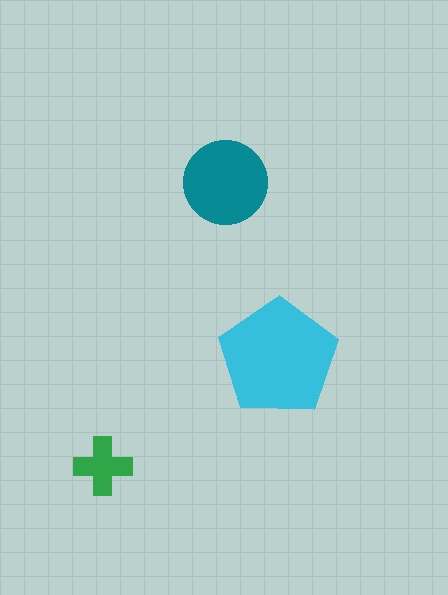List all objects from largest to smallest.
The cyan pentagon, the teal circle, the green cross.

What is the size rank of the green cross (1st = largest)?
3rd.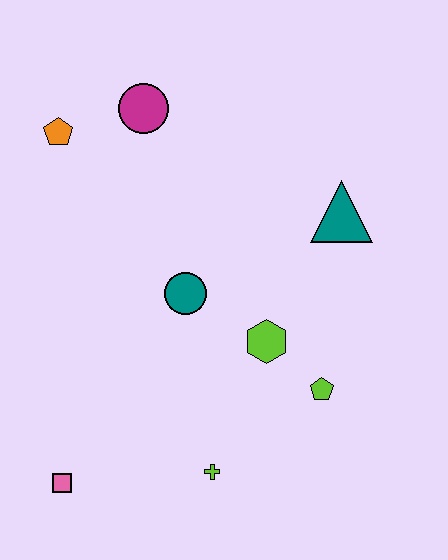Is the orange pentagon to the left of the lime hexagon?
Yes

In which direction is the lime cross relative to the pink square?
The lime cross is to the right of the pink square.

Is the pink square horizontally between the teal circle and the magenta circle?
No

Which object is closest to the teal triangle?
The lime hexagon is closest to the teal triangle.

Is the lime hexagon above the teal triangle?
No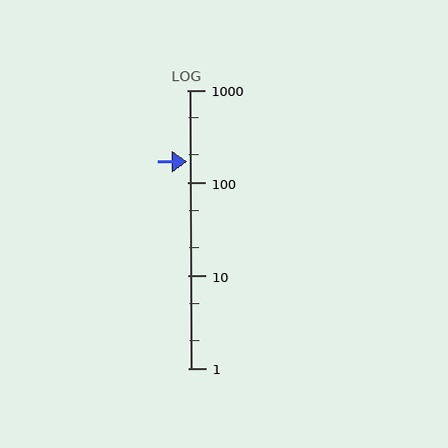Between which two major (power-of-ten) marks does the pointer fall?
The pointer is between 100 and 1000.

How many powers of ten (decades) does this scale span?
The scale spans 3 decades, from 1 to 1000.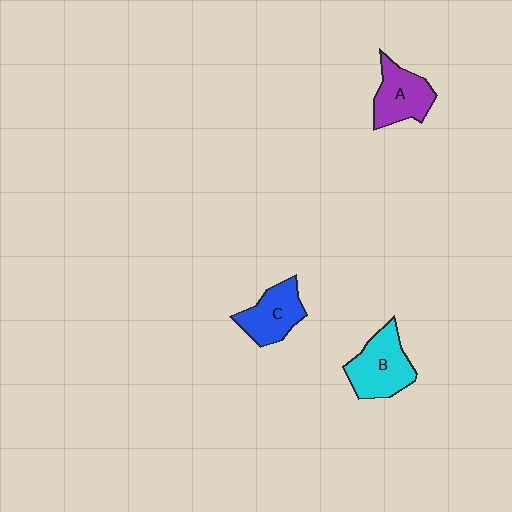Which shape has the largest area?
Shape B (cyan).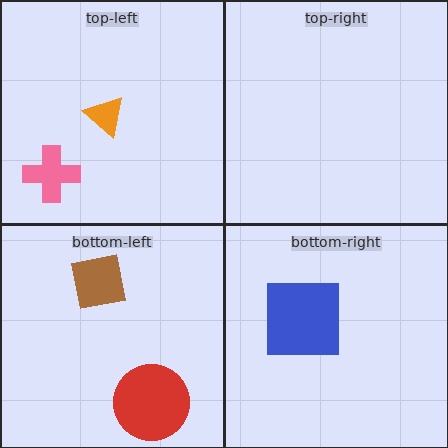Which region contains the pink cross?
The top-left region.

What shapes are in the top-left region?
The orange triangle, the pink cross.